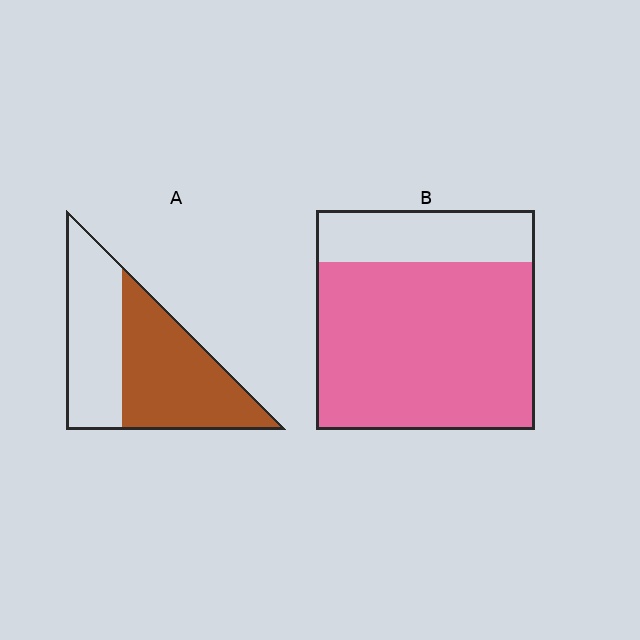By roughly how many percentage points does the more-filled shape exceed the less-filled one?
By roughly 20 percentage points (B over A).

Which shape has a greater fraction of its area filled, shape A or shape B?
Shape B.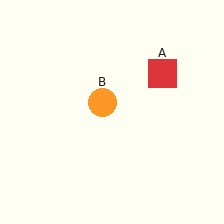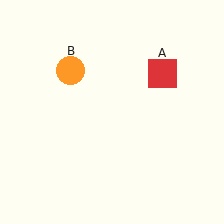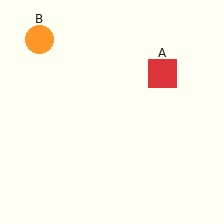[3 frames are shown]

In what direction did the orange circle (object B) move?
The orange circle (object B) moved up and to the left.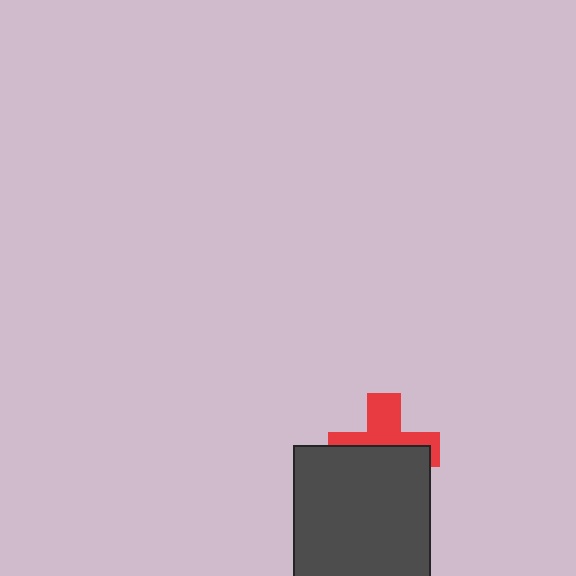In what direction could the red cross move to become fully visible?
The red cross could move up. That would shift it out from behind the dark gray rectangle entirely.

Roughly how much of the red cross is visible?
About half of it is visible (roughly 46%).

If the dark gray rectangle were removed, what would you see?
You would see the complete red cross.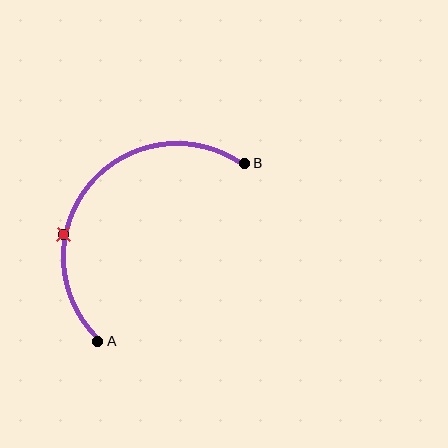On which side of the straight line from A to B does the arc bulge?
The arc bulges above and to the left of the straight line connecting A and B.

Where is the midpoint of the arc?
The arc midpoint is the point on the curve farthest from the straight line joining A and B. It sits above and to the left of that line.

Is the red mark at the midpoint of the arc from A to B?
No. The red mark lies on the arc but is closer to endpoint A. The arc midpoint would be at the point on the curve equidistant along the arc from both A and B.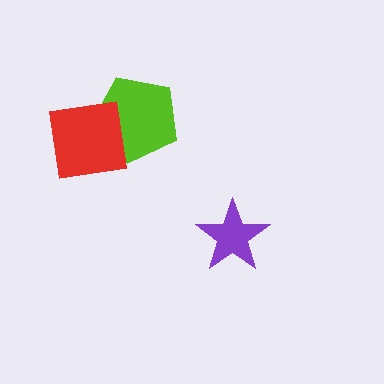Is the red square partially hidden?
No, no other shape covers it.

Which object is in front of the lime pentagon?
The red square is in front of the lime pentagon.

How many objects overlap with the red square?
1 object overlaps with the red square.